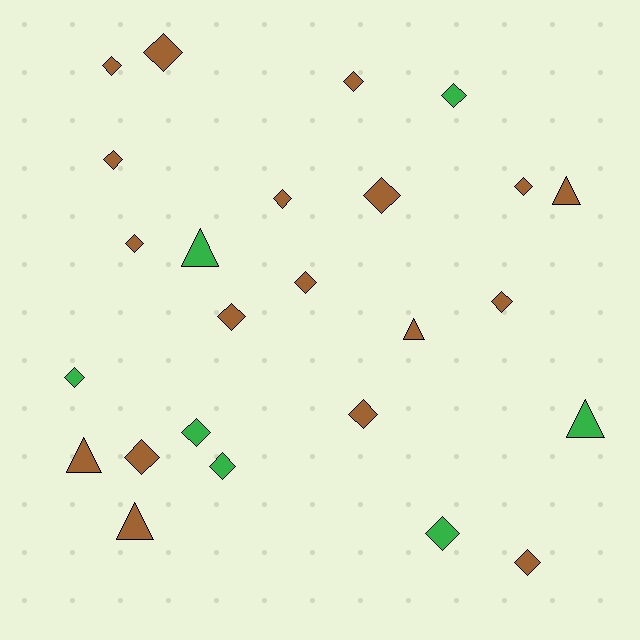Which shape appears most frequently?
Diamond, with 19 objects.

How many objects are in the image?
There are 25 objects.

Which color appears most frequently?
Brown, with 18 objects.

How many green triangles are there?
There are 2 green triangles.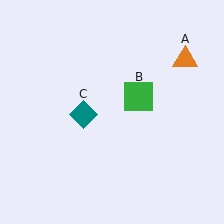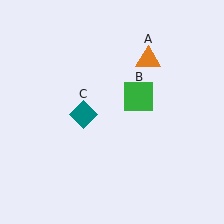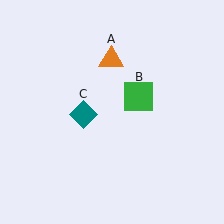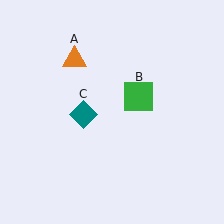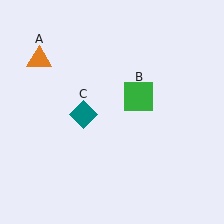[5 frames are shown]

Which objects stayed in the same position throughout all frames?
Green square (object B) and teal diamond (object C) remained stationary.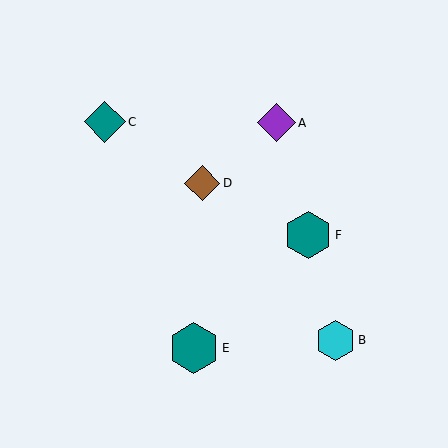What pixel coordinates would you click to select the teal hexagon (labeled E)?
Click at (194, 348) to select the teal hexagon E.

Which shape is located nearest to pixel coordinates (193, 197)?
The brown diamond (labeled D) at (202, 183) is nearest to that location.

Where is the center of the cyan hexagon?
The center of the cyan hexagon is at (335, 340).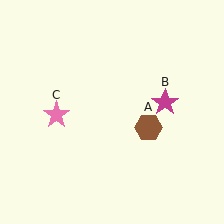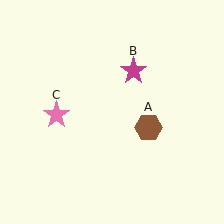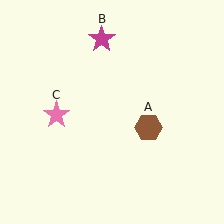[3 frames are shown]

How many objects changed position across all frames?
1 object changed position: magenta star (object B).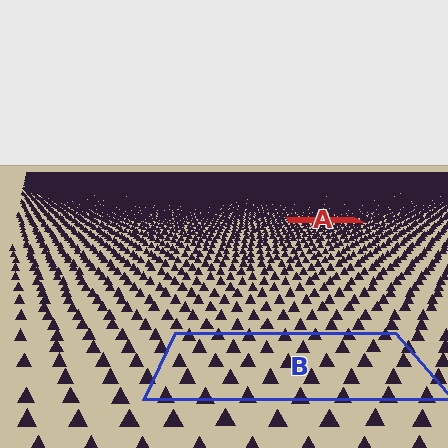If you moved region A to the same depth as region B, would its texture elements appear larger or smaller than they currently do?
They would appear larger. At a closer depth, the same texture elements are projected at a bigger on-screen size.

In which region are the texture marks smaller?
The texture marks are smaller in region A, because it is farther away.